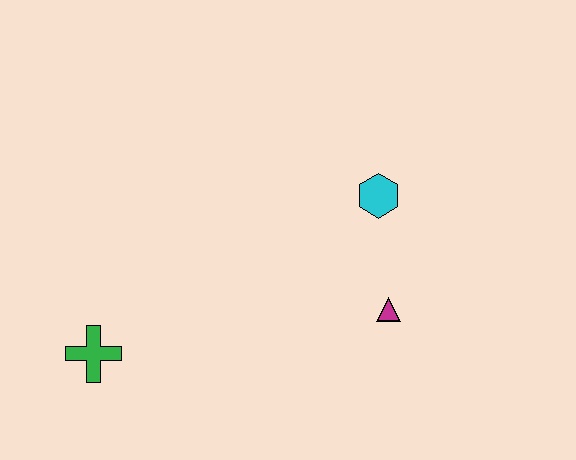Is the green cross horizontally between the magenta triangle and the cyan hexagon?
No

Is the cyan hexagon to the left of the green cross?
No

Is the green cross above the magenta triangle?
No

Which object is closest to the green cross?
The magenta triangle is closest to the green cross.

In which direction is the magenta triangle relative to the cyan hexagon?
The magenta triangle is below the cyan hexagon.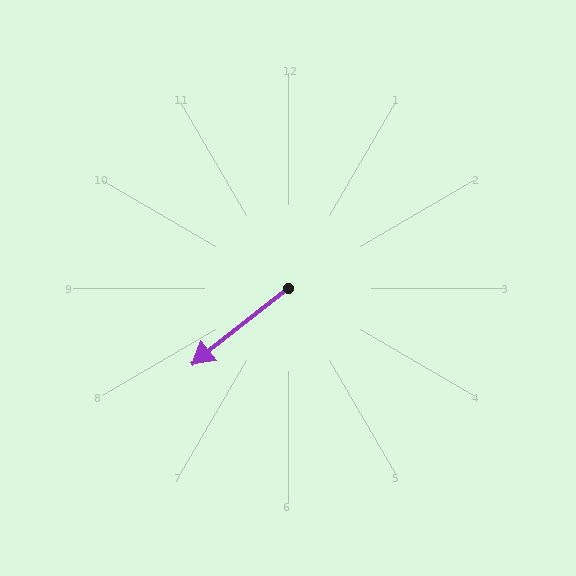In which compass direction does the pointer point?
Southwest.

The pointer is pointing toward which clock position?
Roughly 8 o'clock.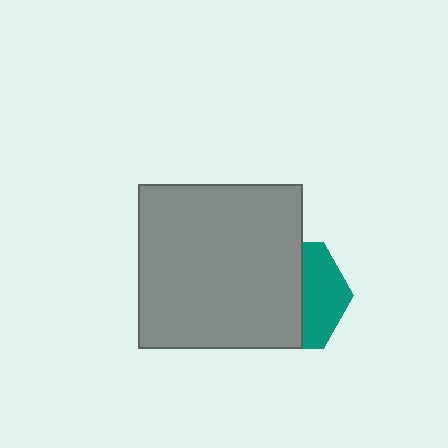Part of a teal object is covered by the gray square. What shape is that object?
It is a hexagon.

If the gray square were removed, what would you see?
You would see the complete teal hexagon.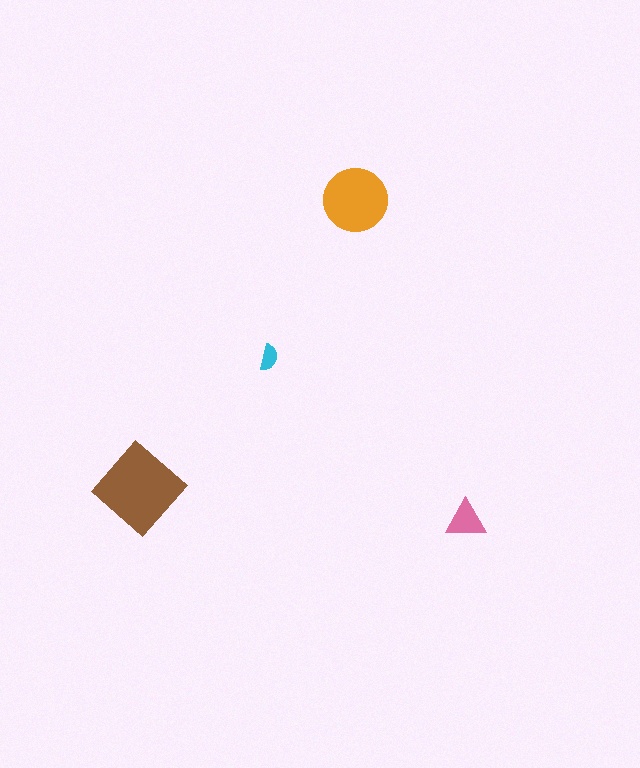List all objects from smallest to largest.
The cyan semicircle, the pink triangle, the orange circle, the brown diamond.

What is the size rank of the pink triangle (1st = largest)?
3rd.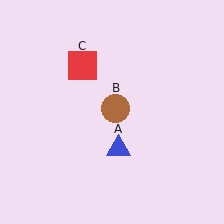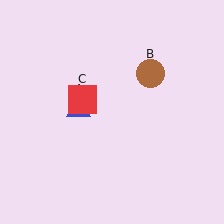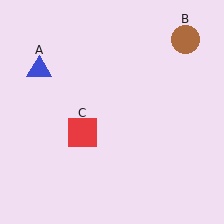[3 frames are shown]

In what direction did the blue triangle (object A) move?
The blue triangle (object A) moved up and to the left.